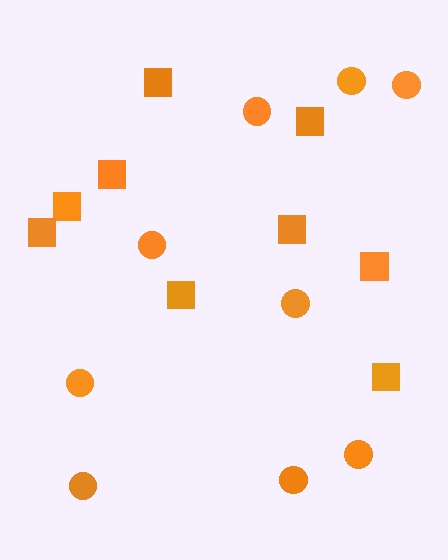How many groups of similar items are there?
There are 2 groups: one group of circles (9) and one group of squares (9).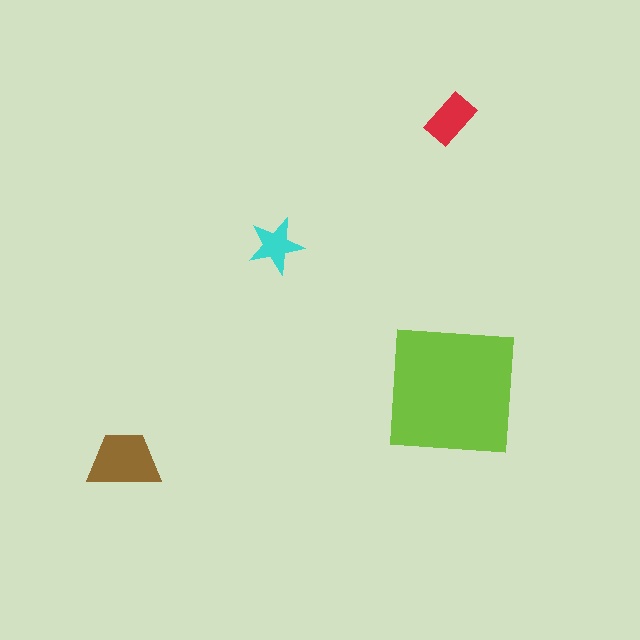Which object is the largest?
The lime square.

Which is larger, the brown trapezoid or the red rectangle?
The brown trapezoid.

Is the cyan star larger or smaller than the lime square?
Smaller.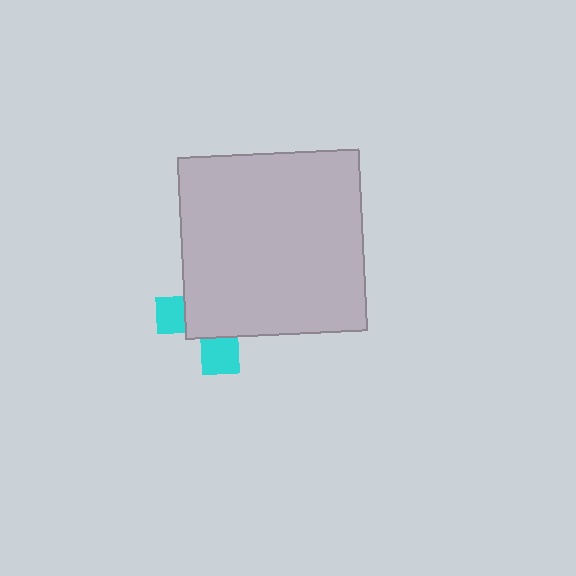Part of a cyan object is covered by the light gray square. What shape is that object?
It is a cross.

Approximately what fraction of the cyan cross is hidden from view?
Roughly 70% of the cyan cross is hidden behind the light gray square.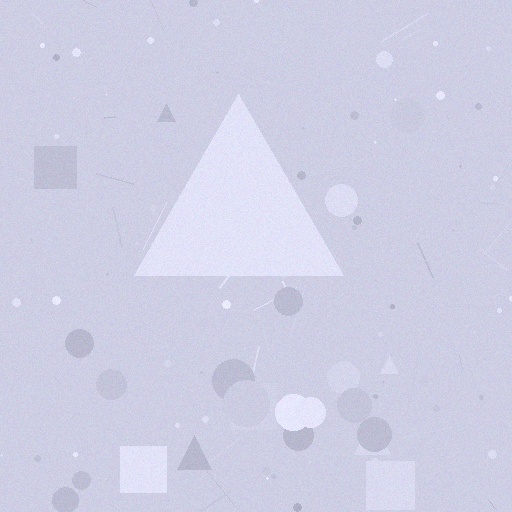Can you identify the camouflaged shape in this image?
The camouflaged shape is a triangle.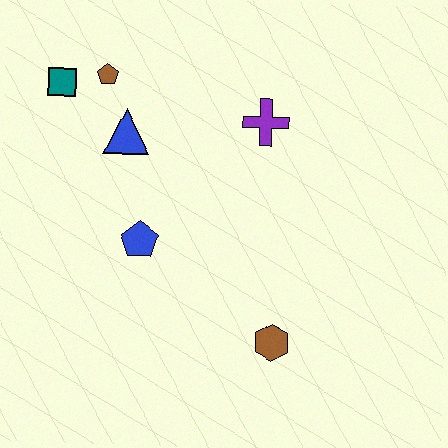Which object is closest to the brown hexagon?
The blue pentagon is closest to the brown hexagon.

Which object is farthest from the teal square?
The brown hexagon is farthest from the teal square.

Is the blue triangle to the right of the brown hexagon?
No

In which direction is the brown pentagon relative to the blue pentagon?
The brown pentagon is above the blue pentagon.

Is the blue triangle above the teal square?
No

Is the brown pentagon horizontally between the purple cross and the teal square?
Yes